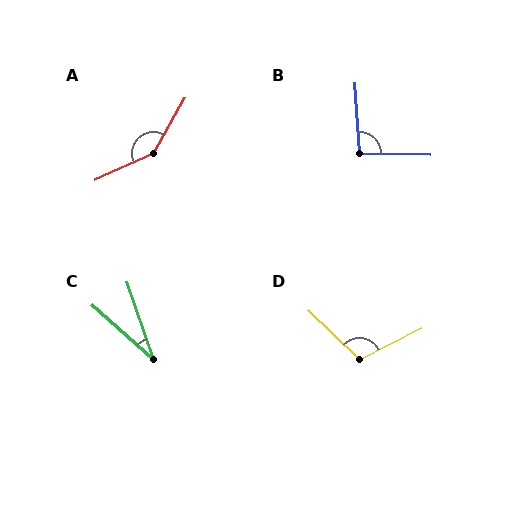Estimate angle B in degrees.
Approximately 96 degrees.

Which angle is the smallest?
C, at approximately 30 degrees.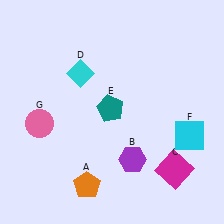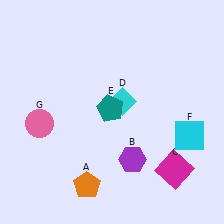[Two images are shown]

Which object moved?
The cyan diamond (D) moved right.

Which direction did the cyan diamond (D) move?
The cyan diamond (D) moved right.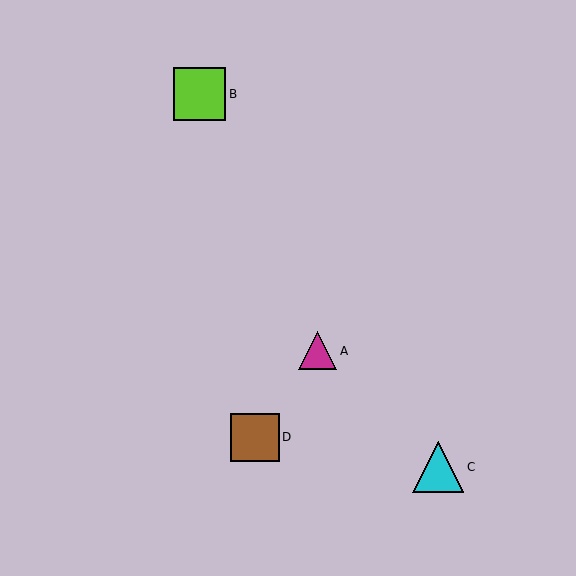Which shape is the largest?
The lime square (labeled B) is the largest.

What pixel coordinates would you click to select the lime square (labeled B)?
Click at (199, 94) to select the lime square B.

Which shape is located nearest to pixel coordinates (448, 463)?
The cyan triangle (labeled C) at (438, 467) is nearest to that location.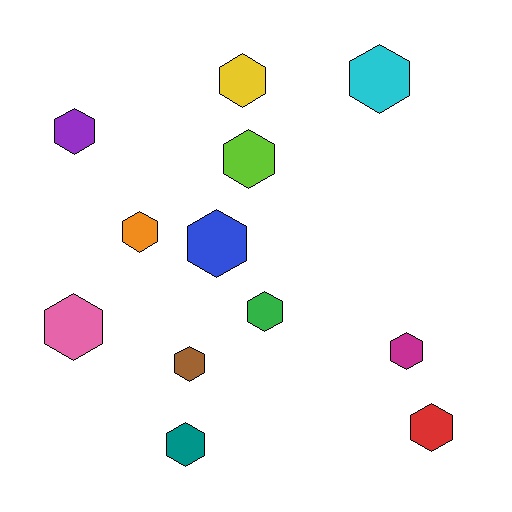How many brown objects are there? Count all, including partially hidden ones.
There is 1 brown object.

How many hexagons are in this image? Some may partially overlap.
There are 12 hexagons.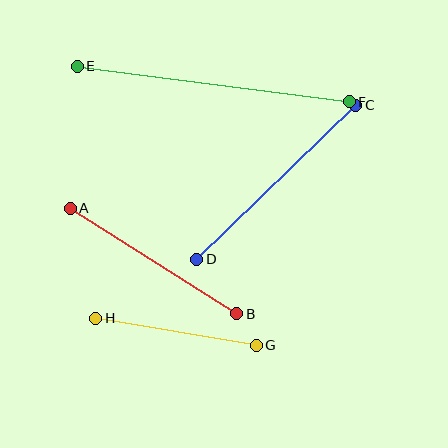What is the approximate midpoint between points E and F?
The midpoint is at approximately (213, 84) pixels.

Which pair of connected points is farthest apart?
Points E and F are farthest apart.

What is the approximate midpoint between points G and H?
The midpoint is at approximately (176, 332) pixels.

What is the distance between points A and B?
The distance is approximately 197 pixels.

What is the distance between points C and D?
The distance is approximately 221 pixels.